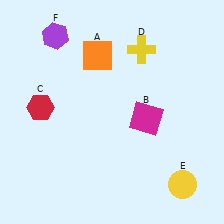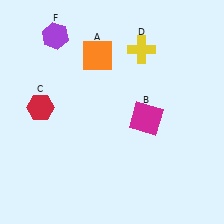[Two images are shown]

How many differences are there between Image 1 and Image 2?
There is 1 difference between the two images.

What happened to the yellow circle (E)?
The yellow circle (E) was removed in Image 2. It was in the bottom-right area of Image 1.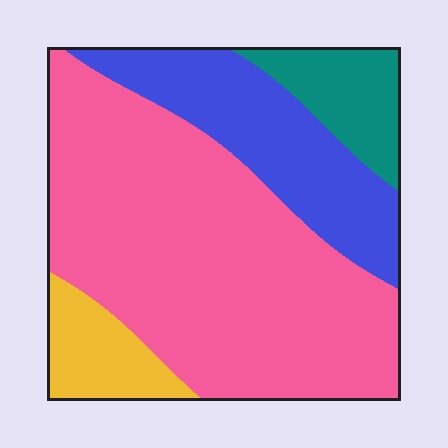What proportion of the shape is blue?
Blue takes up about one fifth (1/5) of the shape.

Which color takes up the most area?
Pink, at roughly 60%.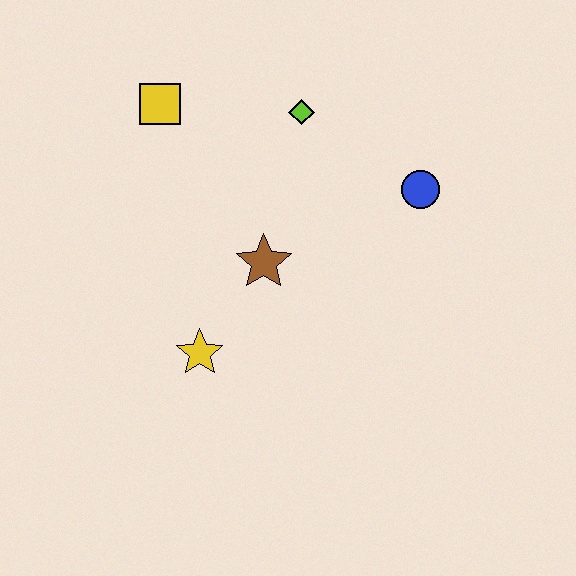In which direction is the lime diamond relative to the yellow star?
The lime diamond is above the yellow star.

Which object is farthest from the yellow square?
The blue circle is farthest from the yellow square.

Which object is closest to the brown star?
The yellow star is closest to the brown star.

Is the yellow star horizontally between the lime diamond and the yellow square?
Yes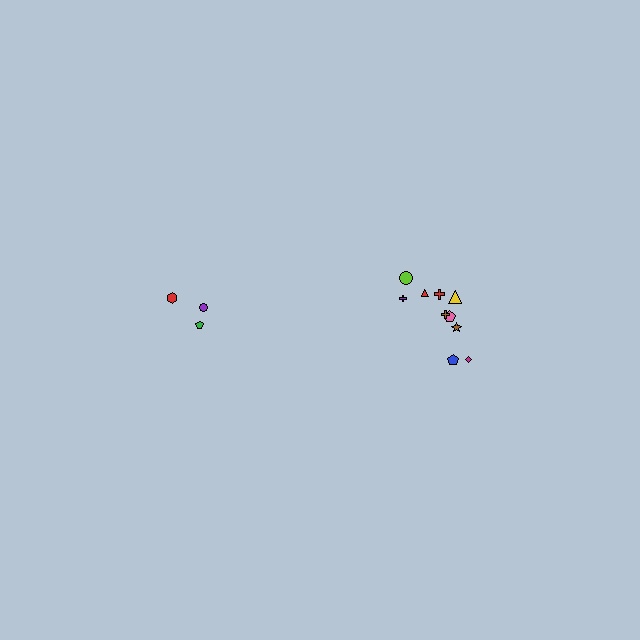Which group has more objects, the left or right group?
The right group.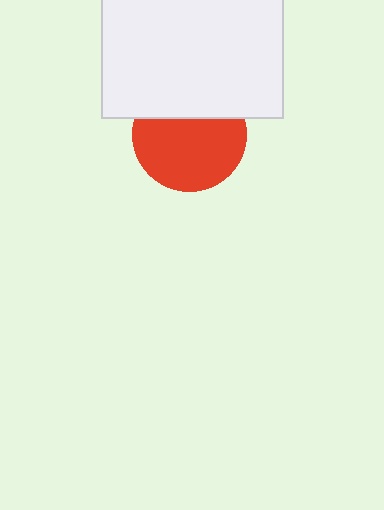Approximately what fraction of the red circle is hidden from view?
Roughly 34% of the red circle is hidden behind the white rectangle.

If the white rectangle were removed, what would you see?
You would see the complete red circle.